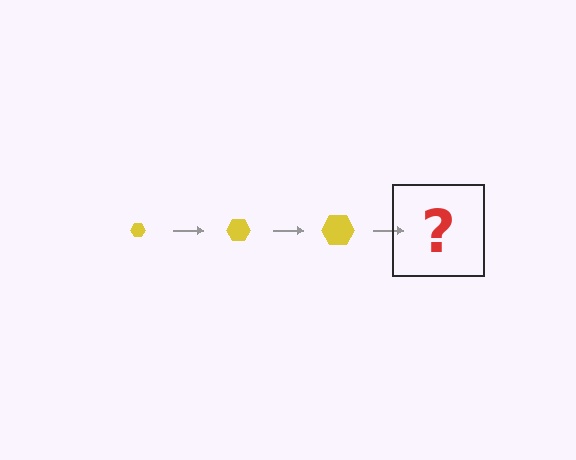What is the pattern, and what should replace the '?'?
The pattern is that the hexagon gets progressively larger each step. The '?' should be a yellow hexagon, larger than the previous one.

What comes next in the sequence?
The next element should be a yellow hexagon, larger than the previous one.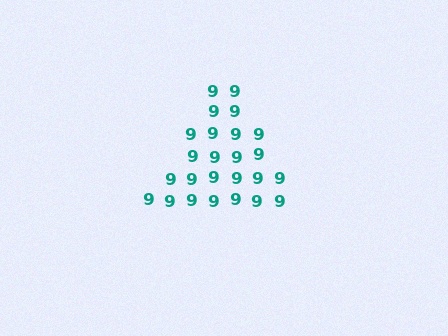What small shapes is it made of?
It is made of small digit 9's.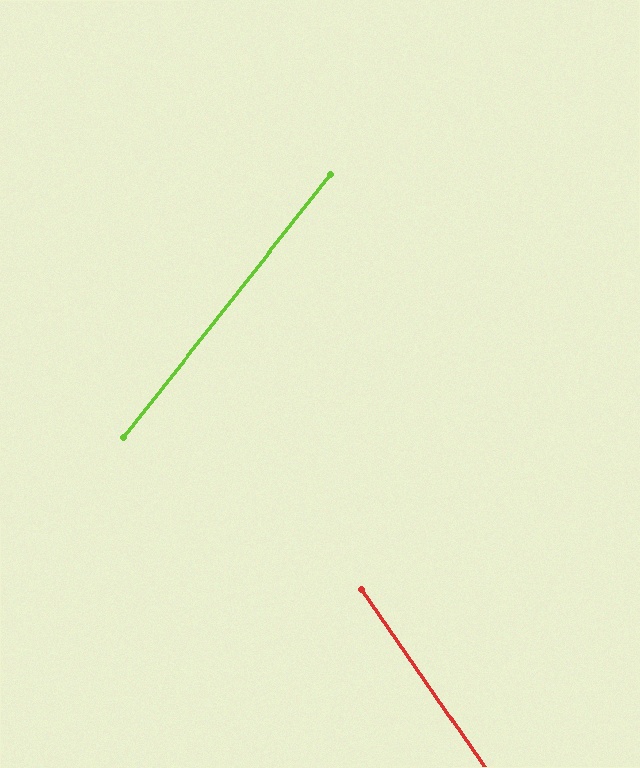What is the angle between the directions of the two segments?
Approximately 73 degrees.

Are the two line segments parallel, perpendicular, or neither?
Neither parallel nor perpendicular — they differ by about 73°.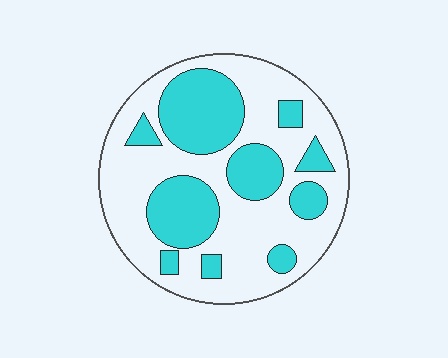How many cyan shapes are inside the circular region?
10.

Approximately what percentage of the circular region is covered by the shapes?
Approximately 35%.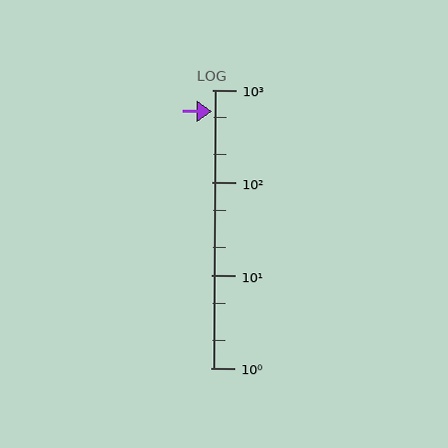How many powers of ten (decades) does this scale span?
The scale spans 3 decades, from 1 to 1000.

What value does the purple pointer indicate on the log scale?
The pointer indicates approximately 580.